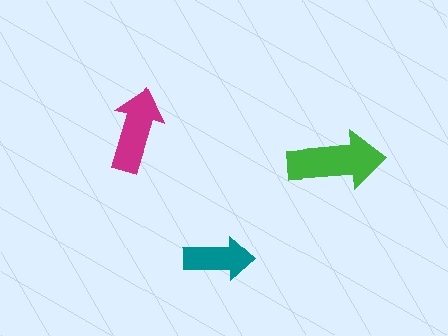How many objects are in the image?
There are 3 objects in the image.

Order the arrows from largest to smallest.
the green one, the magenta one, the teal one.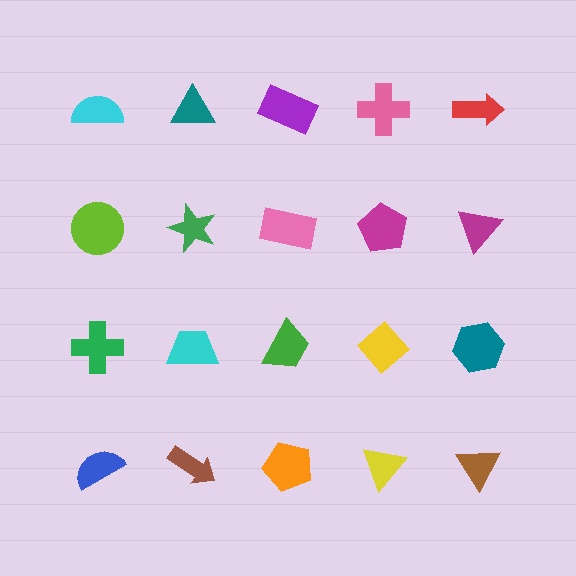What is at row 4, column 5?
A brown triangle.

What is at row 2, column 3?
A pink rectangle.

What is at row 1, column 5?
A red arrow.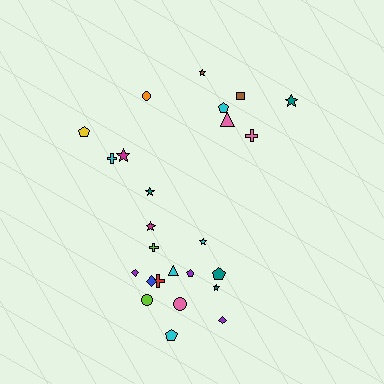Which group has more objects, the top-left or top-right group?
The top-right group.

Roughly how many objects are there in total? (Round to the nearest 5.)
Roughly 25 objects in total.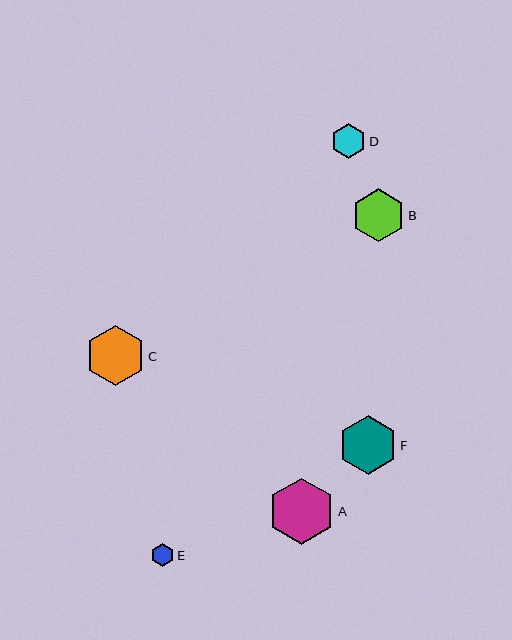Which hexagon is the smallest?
Hexagon E is the smallest with a size of approximately 24 pixels.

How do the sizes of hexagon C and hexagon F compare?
Hexagon C and hexagon F are approximately the same size.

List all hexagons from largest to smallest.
From largest to smallest: A, C, F, B, D, E.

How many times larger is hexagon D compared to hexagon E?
Hexagon D is approximately 1.5 times the size of hexagon E.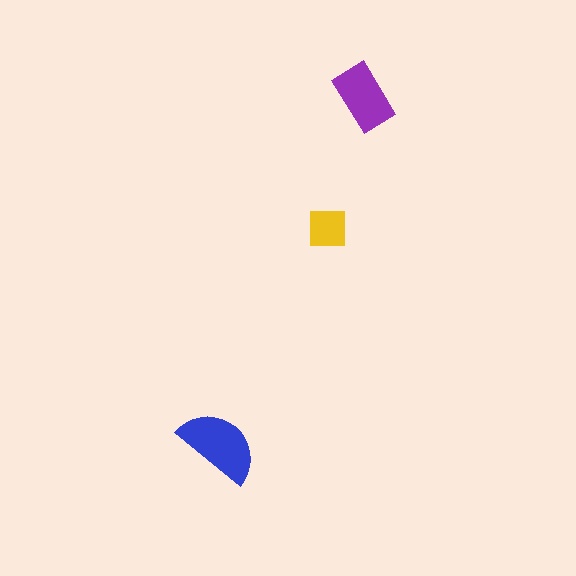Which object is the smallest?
The yellow square.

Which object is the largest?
The blue semicircle.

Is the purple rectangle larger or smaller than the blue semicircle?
Smaller.